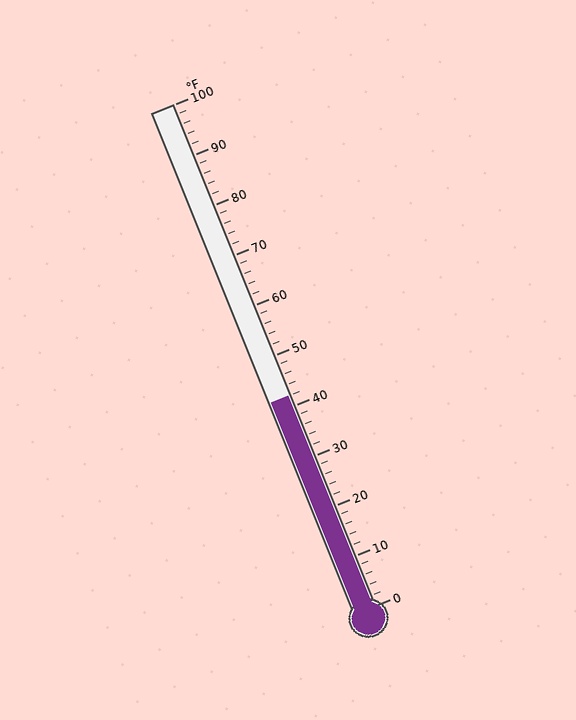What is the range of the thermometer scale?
The thermometer scale ranges from 0°F to 100°F.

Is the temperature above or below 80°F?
The temperature is below 80°F.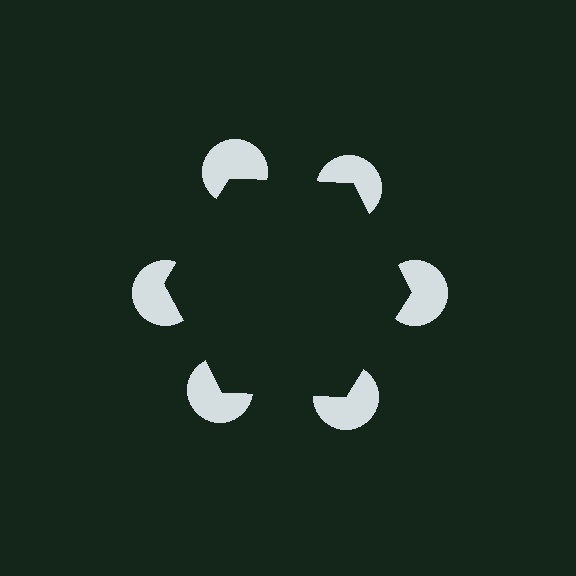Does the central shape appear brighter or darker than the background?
It typically appears slightly darker than the background, even though no actual brightness change is drawn.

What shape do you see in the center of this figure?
An illusory hexagon — its edges are inferred from the aligned wedge cuts in the pac-man discs, not physically drawn.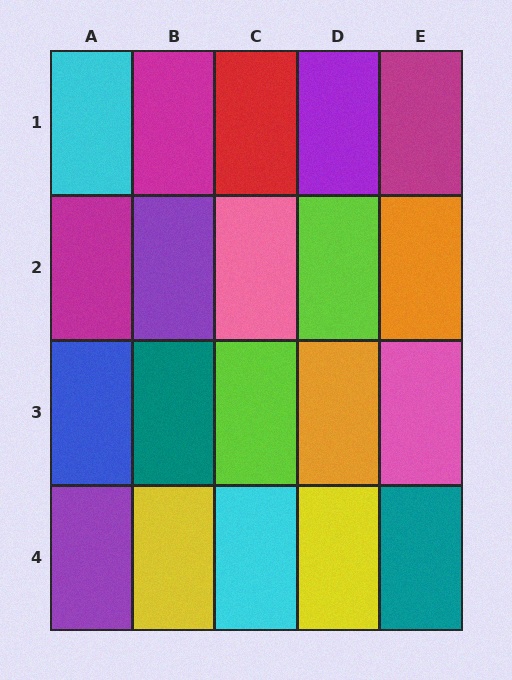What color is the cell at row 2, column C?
Pink.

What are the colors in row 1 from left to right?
Cyan, magenta, red, purple, magenta.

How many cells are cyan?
2 cells are cyan.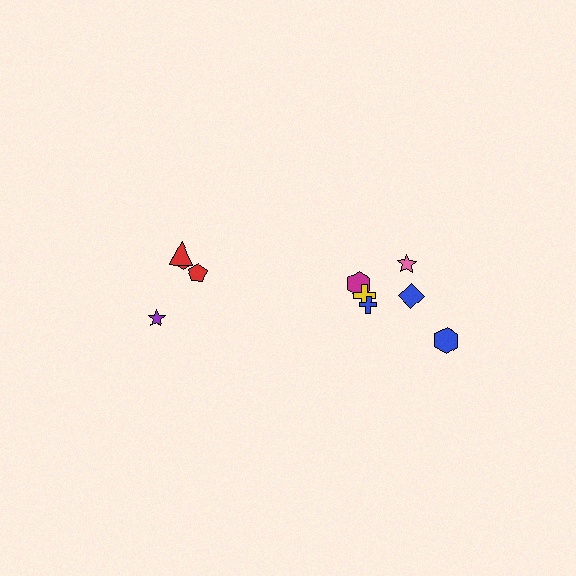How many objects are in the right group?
There are 6 objects.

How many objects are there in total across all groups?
There are 10 objects.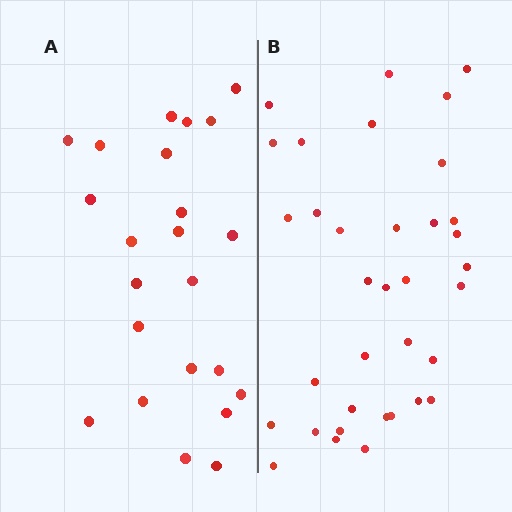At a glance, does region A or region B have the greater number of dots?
Region B (the right region) has more dots.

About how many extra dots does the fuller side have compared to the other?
Region B has roughly 12 or so more dots than region A.